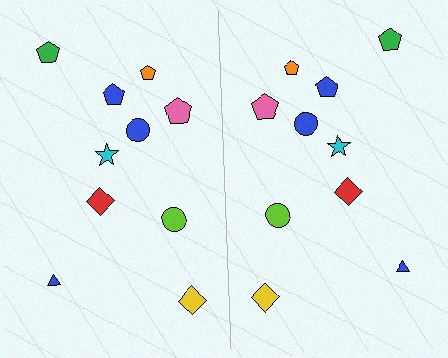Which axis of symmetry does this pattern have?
The pattern has a vertical axis of symmetry running through the center of the image.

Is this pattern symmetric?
Yes, this pattern has bilateral (reflection) symmetry.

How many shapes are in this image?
There are 20 shapes in this image.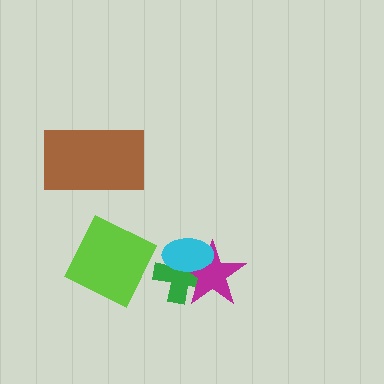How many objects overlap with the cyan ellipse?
2 objects overlap with the cyan ellipse.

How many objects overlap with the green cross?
2 objects overlap with the green cross.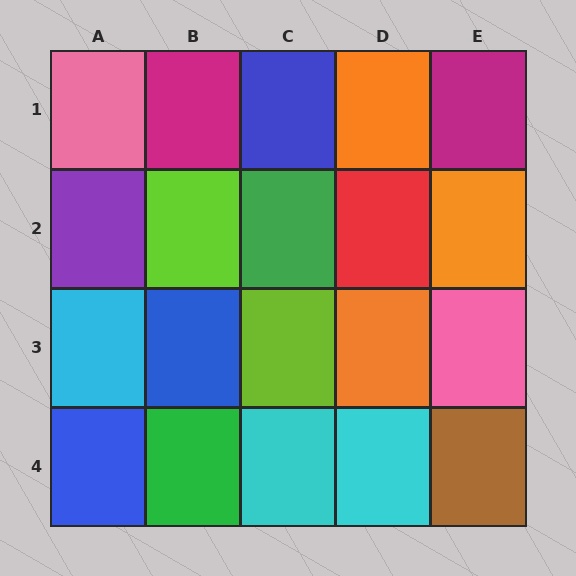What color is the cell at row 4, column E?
Brown.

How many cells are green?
2 cells are green.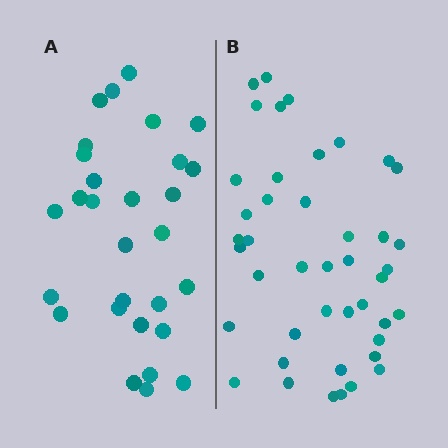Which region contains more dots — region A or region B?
Region B (the right region) has more dots.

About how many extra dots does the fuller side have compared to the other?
Region B has approximately 15 more dots than region A.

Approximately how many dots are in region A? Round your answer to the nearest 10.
About 30 dots. (The exact count is 29, which rounds to 30.)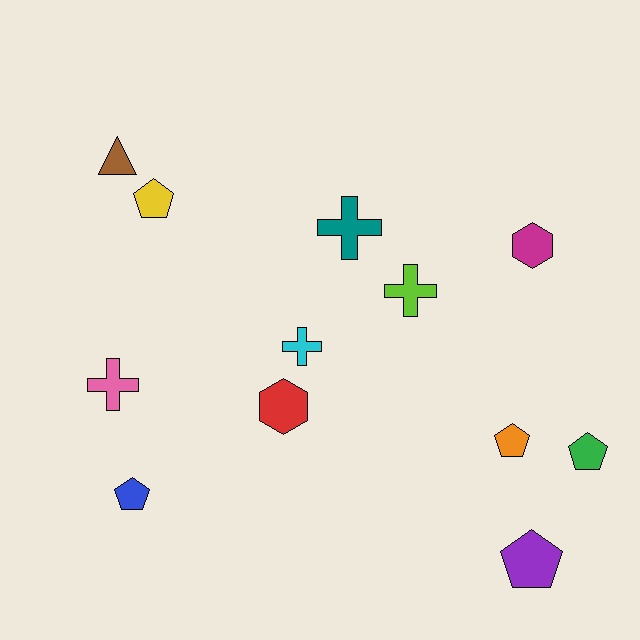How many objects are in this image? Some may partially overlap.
There are 12 objects.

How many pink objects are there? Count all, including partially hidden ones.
There is 1 pink object.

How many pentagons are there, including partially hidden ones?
There are 5 pentagons.